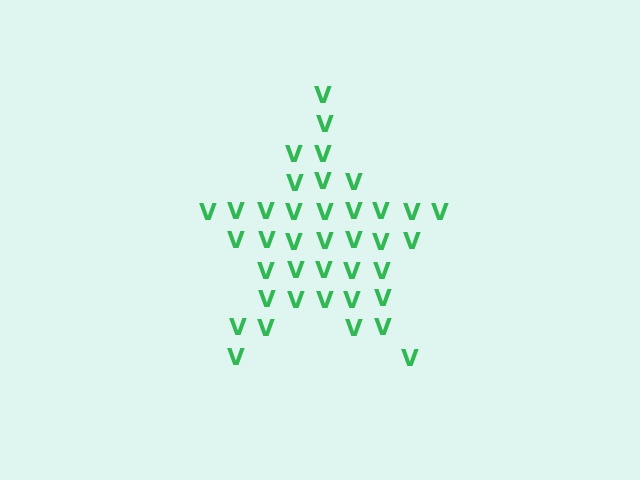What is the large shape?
The large shape is a star.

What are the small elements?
The small elements are letter V's.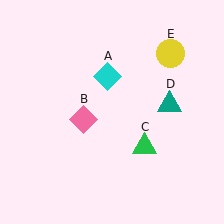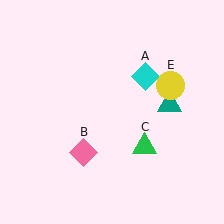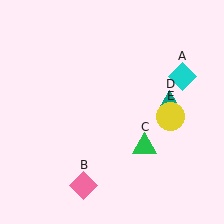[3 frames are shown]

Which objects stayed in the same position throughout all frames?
Green triangle (object C) and teal triangle (object D) remained stationary.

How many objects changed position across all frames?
3 objects changed position: cyan diamond (object A), pink diamond (object B), yellow circle (object E).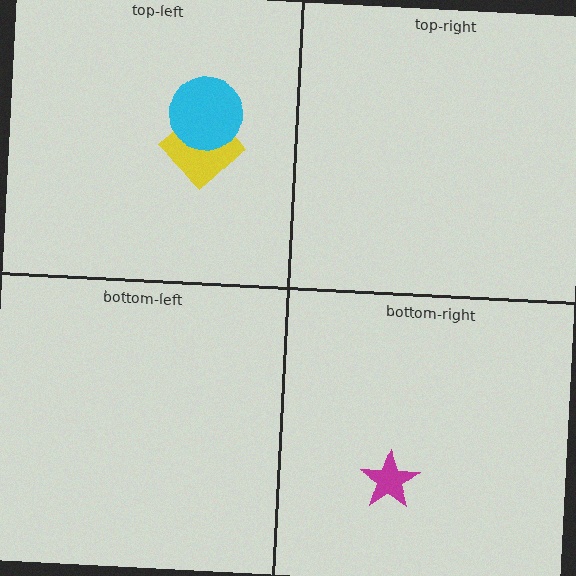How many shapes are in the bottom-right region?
1.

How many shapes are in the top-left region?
2.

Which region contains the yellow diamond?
The top-left region.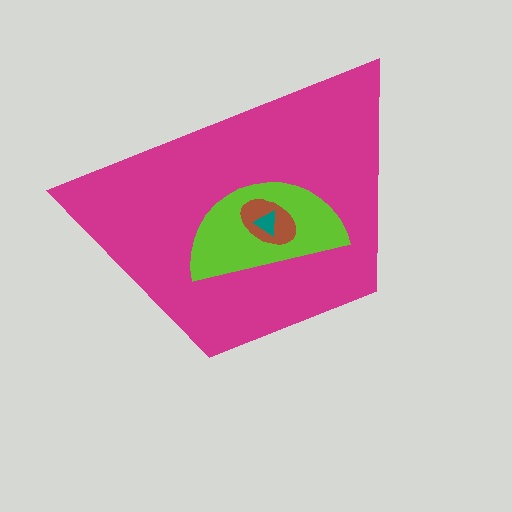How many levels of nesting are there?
4.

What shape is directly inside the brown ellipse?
The teal triangle.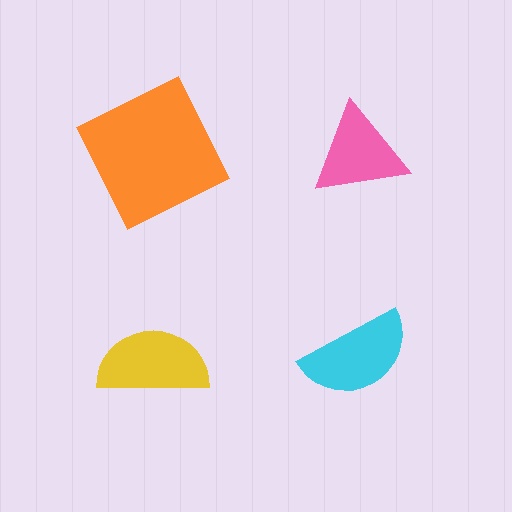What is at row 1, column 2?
A pink triangle.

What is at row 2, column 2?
A cyan semicircle.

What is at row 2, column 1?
A yellow semicircle.